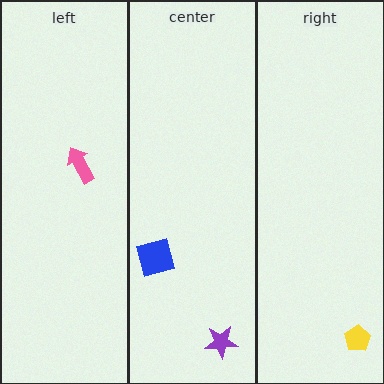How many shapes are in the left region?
1.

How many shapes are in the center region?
2.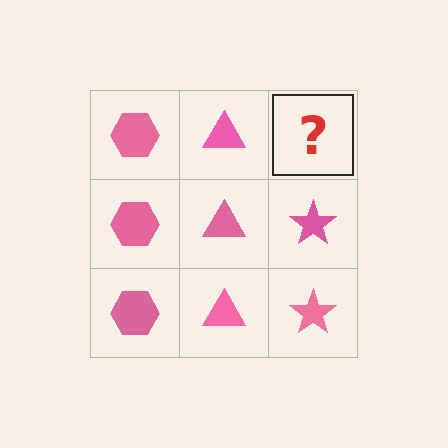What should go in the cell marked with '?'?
The missing cell should contain a pink star.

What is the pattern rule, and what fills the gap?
The rule is that each column has a consistent shape. The gap should be filled with a pink star.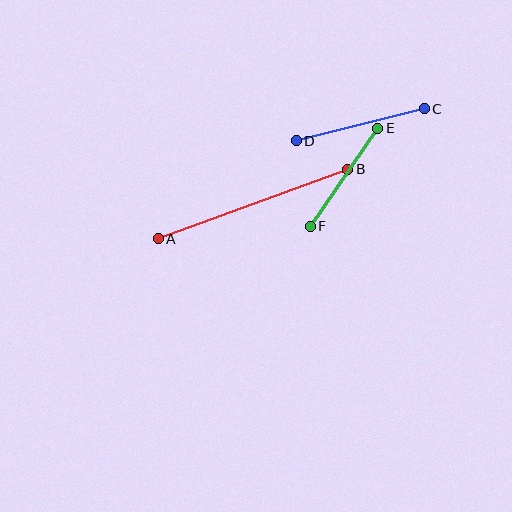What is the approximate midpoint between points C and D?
The midpoint is at approximately (360, 125) pixels.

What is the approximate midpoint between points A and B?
The midpoint is at approximately (253, 204) pixels.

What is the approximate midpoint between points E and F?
The midpoint is at approximately (344, 177) pixels.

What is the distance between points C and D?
The distance is approximately 132 pixels.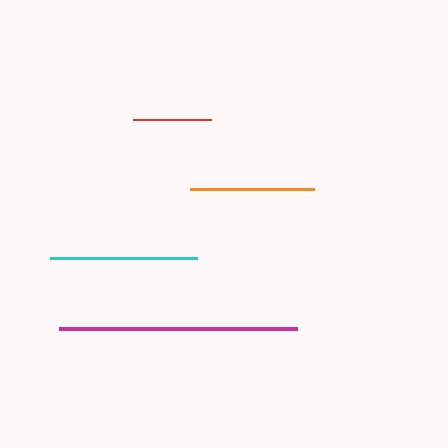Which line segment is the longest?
The magenta line is the longest at approximately 238 pixels.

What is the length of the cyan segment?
The cyan segment is approximately 148 pixels long.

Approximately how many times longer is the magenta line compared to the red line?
The magenta line is approximately 3.1 times the length of the red line.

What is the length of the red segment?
The red segment is approximately 77 pixels long.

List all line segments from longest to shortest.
From longest to shortest: magenta, cyan, orange, red.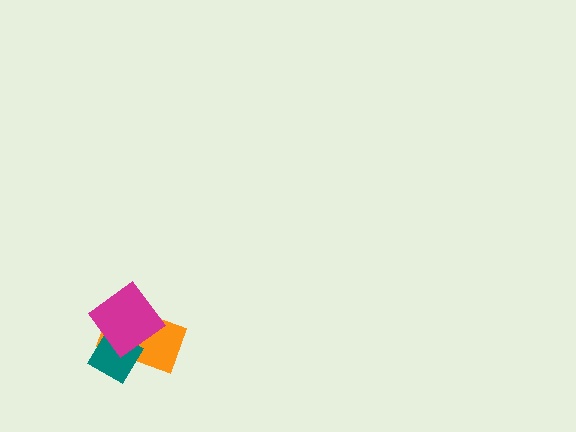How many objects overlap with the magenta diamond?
2 objects overlap with the magenta diamond.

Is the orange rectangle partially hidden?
Yes, it is partially covered by another shape.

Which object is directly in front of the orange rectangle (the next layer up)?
The teal diamond is directly in front of the orange rectangle.